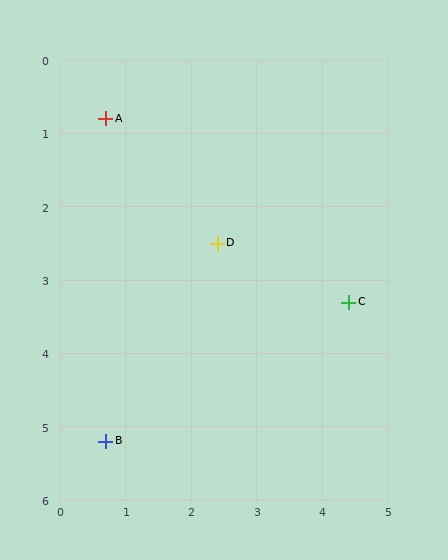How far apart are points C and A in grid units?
Points C and A are about 4.5 grid units apart.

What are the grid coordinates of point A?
Point A is at approximately (0.7, 0.8).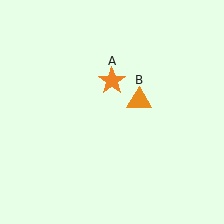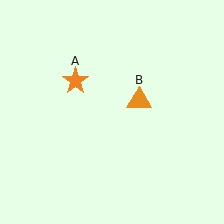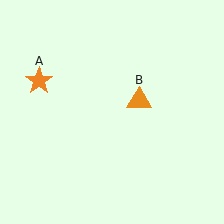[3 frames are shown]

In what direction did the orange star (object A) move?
The orange star (object A) moved left.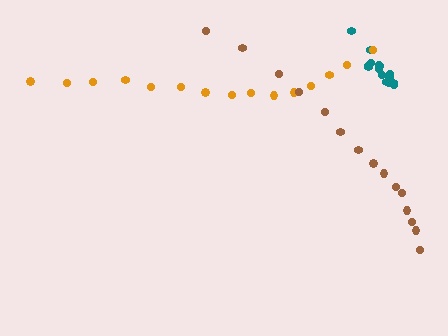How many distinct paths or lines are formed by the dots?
There are 3 distinct paths.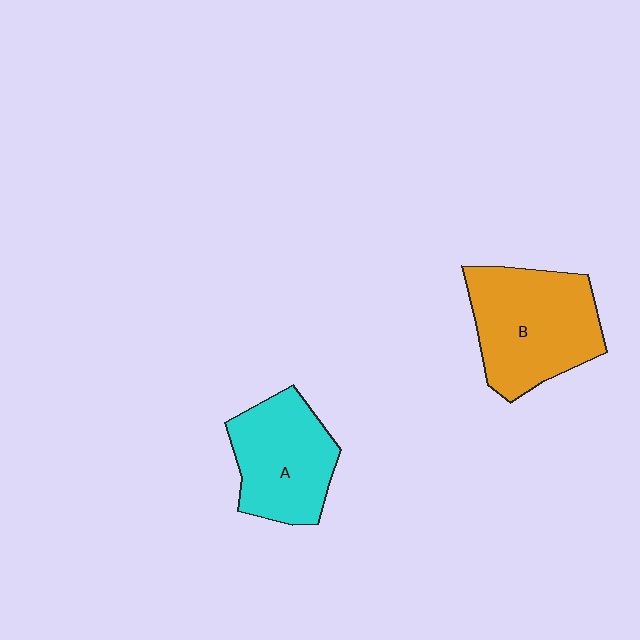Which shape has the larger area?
Shape B (orange).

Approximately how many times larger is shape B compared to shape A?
Approximately 1.2 times.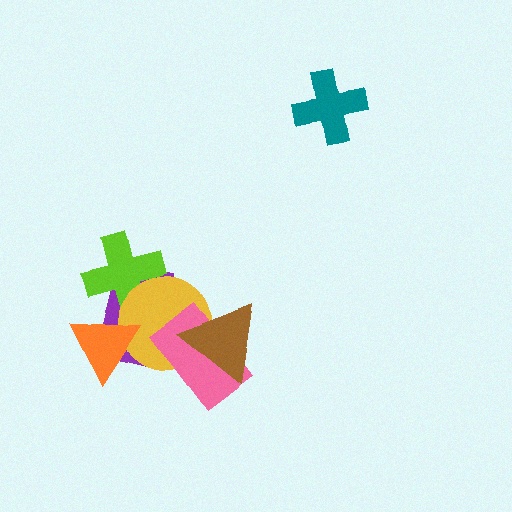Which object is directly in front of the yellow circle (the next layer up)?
The orange triangle is directly in front of the yellow circle.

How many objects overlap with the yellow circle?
5 objects overlap with the yellow circle.